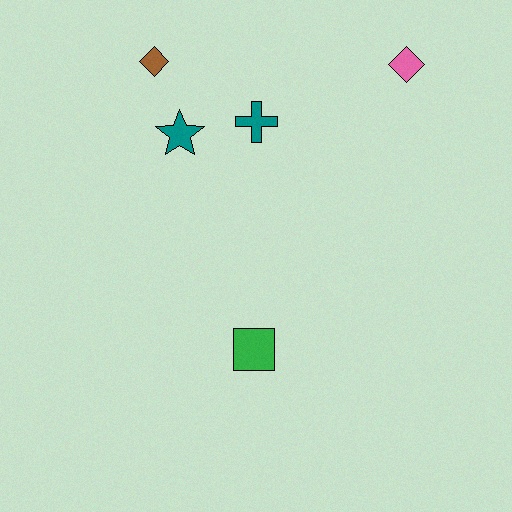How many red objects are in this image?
There are no red objects.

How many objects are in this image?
There are 5 objects.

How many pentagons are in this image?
There are no pentagons.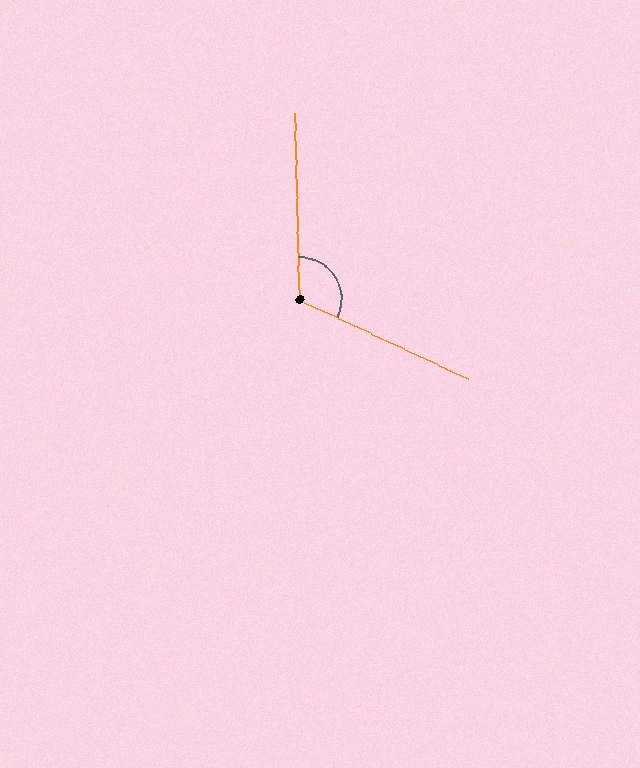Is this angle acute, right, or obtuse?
It is obtuse.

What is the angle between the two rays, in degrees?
Approximately 117 degrees.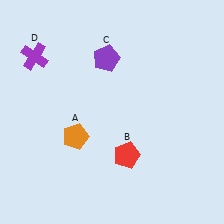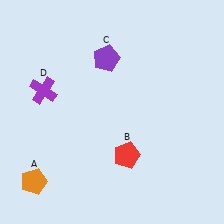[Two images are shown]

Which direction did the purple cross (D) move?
The purple cross (D) moved down.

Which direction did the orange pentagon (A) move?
The orange pentagon (A) moved down.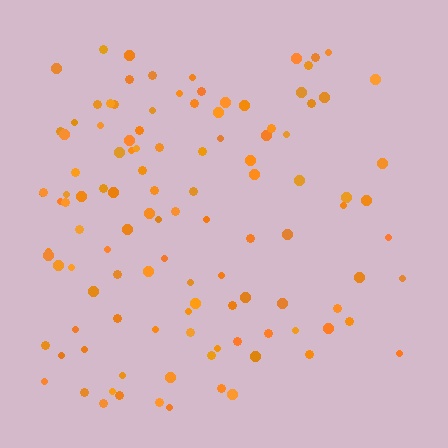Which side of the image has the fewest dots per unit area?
The right.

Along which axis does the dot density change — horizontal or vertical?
Horizontal.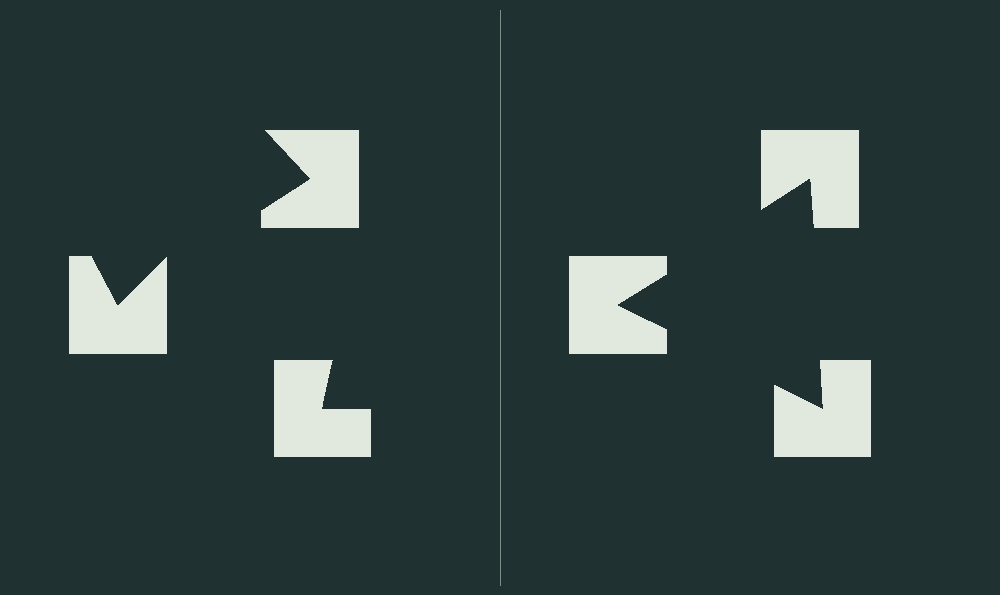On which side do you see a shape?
An illusory triangle appears on the right side. On the left side the wedge cuts are rotated, so no coherent shape forms.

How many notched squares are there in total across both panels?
6 — 3 on each side.